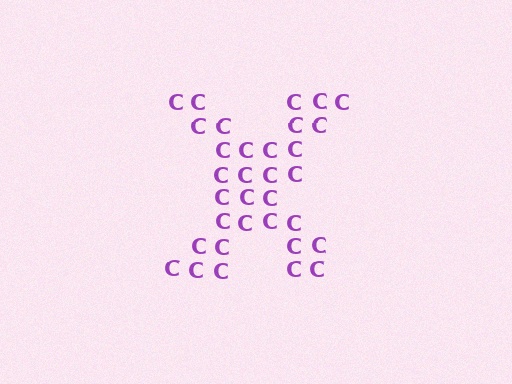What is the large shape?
The large shape is the letter X.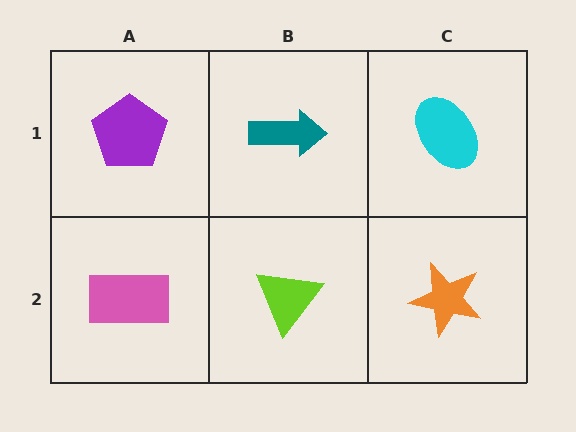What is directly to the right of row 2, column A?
A lime triangle.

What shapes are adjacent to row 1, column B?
A lime triangle (row 2, column B), a purple pentagon (row 1, column A), a cyan ellipse (row 1, column C).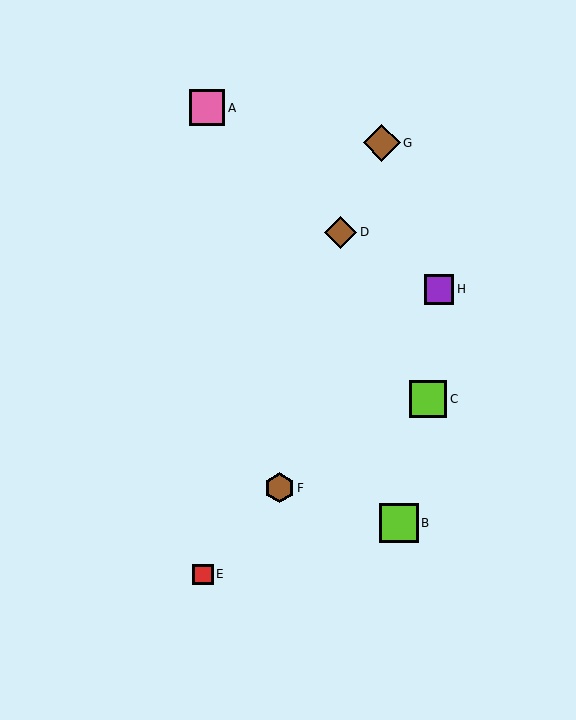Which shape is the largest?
The lime square (labeled B) is the largest.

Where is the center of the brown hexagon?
The center of the brown hexagon is at (280, 488).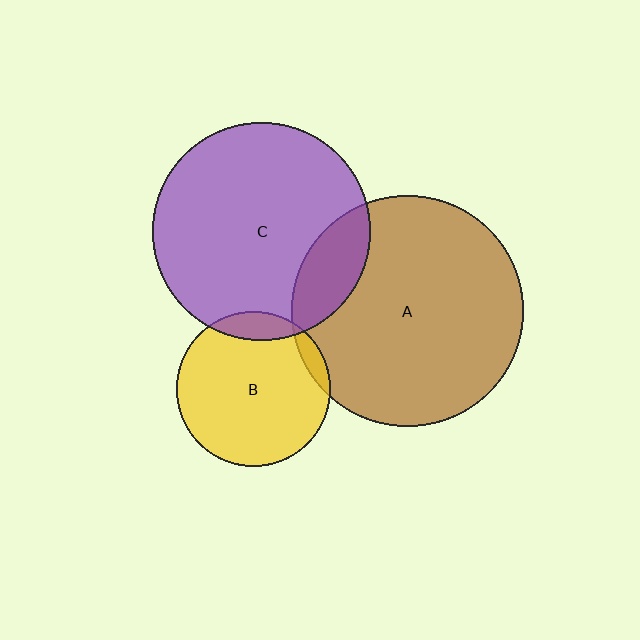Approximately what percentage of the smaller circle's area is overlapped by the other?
Approximately 5%.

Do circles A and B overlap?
Yes.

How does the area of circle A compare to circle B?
Approximately 2.2 times.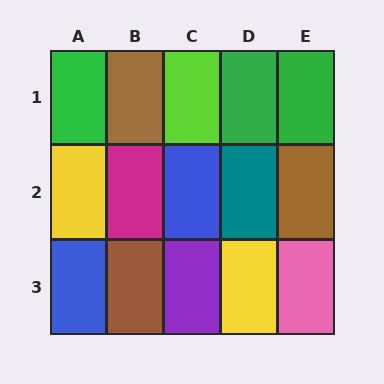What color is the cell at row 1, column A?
Green.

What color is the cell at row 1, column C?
Lime.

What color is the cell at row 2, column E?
Brown.